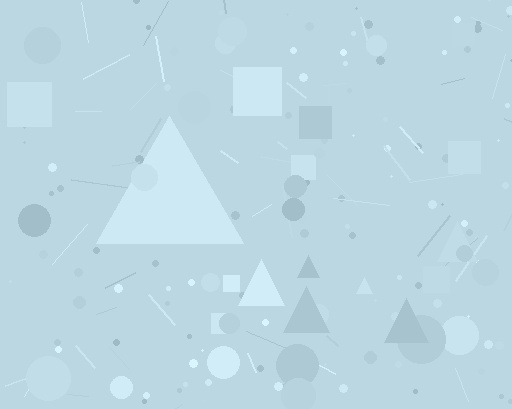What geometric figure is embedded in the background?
A triangle is embedded in the background.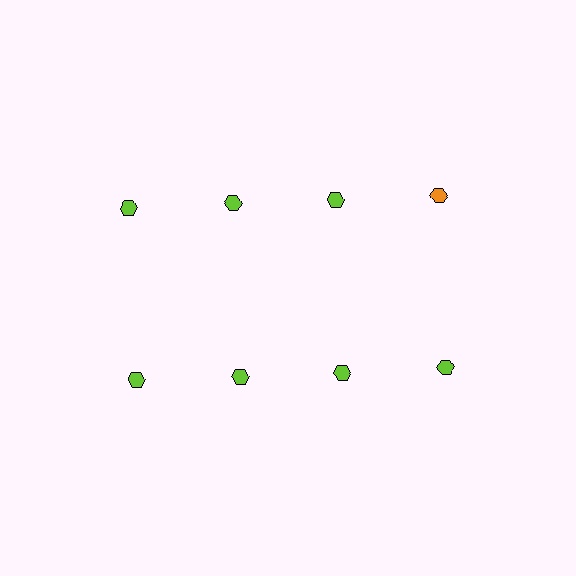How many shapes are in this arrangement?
There are 8 shapes arranged in a grid pattern.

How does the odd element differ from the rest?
It has a different color: orange instead of lime.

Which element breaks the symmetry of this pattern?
The orange hexagon in the top row, second from right column breaks the symmetry. All other shapes are lime hexagons.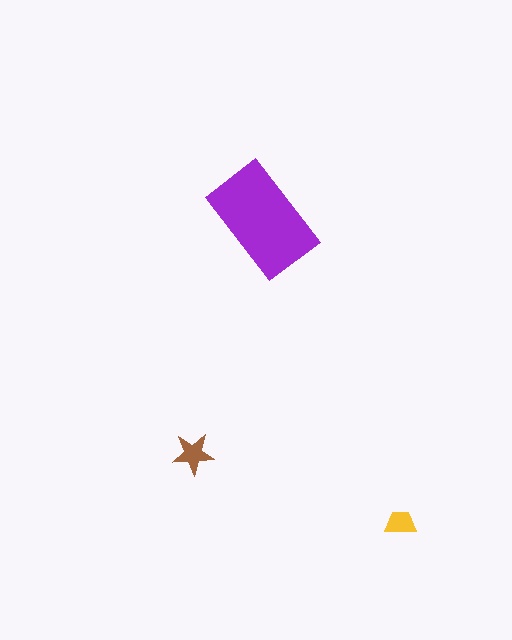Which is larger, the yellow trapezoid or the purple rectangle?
The purple rectangle.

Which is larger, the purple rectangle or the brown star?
The purple rectangle.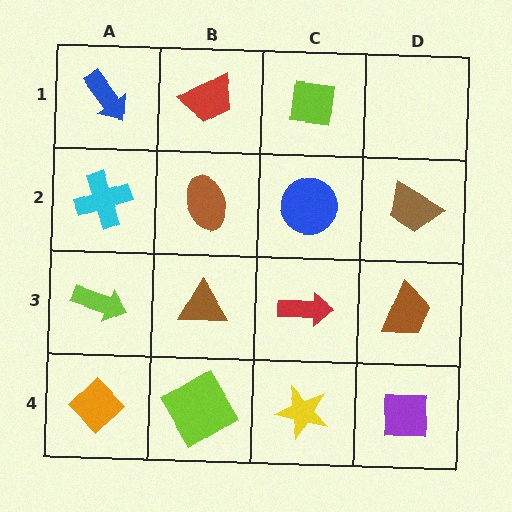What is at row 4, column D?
A purple square.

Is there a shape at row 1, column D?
No, that cell is empty.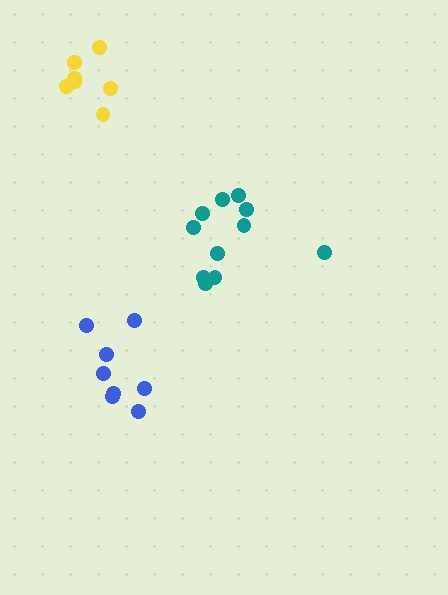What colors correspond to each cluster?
The clusters are colored: teal, blue, yellow.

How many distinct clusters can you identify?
There are 3 distinct clusters.